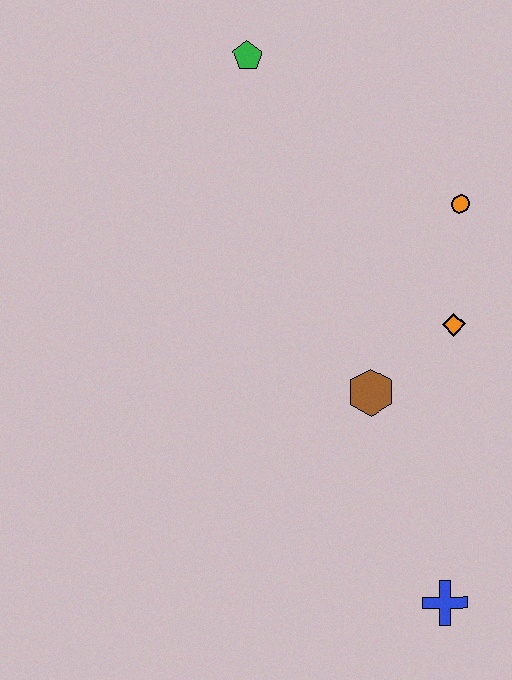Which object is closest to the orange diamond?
The brown hexagon is closest to the orange diamond.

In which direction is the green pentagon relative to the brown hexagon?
The green pentagon is above the brown hexagon.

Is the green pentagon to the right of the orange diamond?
No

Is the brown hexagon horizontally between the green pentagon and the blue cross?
Yes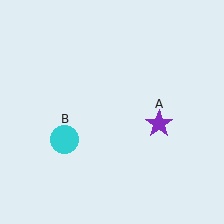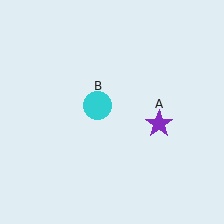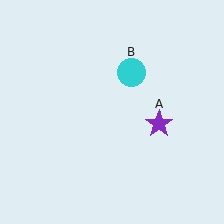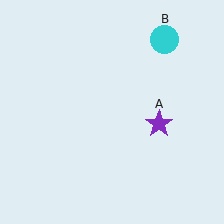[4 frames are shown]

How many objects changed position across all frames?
1 object changed position: cyan circle (object B).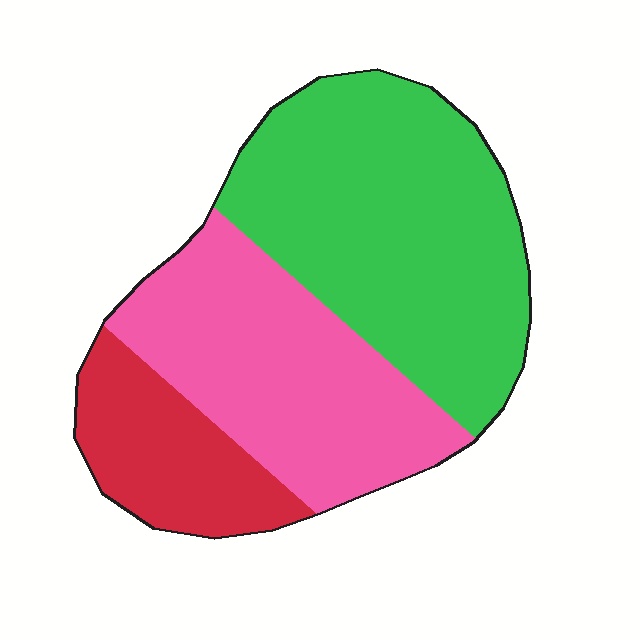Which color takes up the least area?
Red, at roughly 20%.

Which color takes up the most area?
Green, at roughly 45%.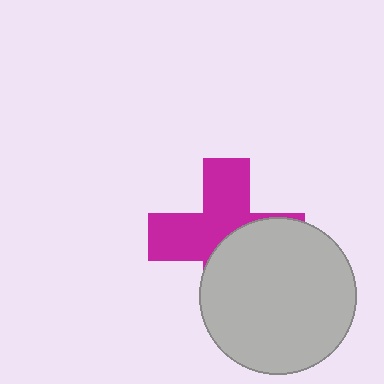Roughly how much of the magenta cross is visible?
About half of it is visible (roughly 53%).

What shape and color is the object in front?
The object in front is a light gray circle.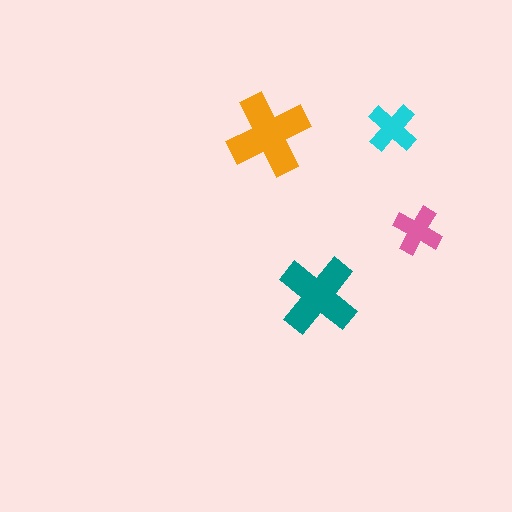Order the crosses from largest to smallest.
the orange one, the teal one, the cyan one, the pink one.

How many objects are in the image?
There are 4 objects in the image.